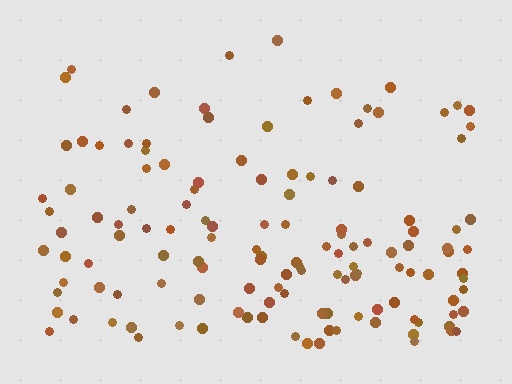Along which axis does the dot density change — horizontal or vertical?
Vertical.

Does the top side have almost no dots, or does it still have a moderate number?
Still a moderate number, just noticeably fewer than the bottom.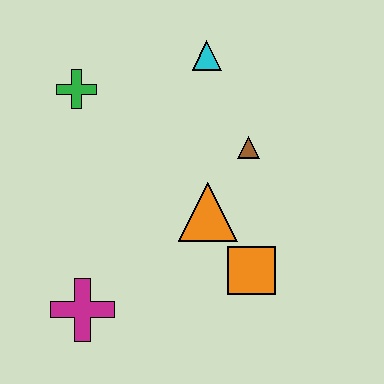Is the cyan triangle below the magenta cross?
No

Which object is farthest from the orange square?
The green cross is farthest from the orange square.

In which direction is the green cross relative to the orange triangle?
The green cross is to the left of the orange triangle.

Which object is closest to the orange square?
The orange triangle is closest to the orange square.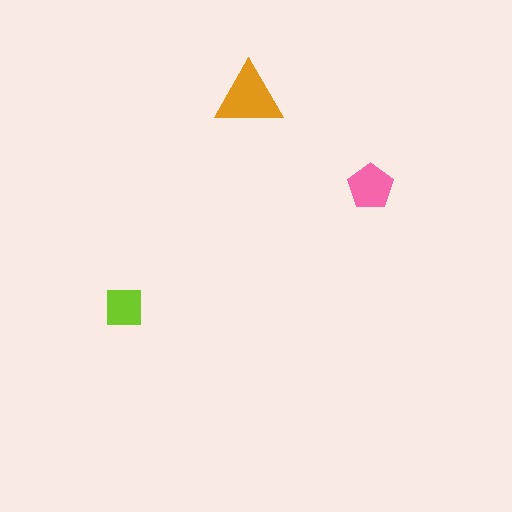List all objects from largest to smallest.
The orange triangle, the pink pentagon, the lime square.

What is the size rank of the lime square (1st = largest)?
3rd.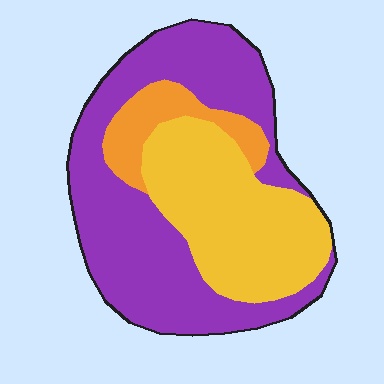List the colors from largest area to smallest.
From largest to smallest: purple, yellow, orange.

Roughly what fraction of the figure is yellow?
Yellow takes up about one third (1/3) of the figure.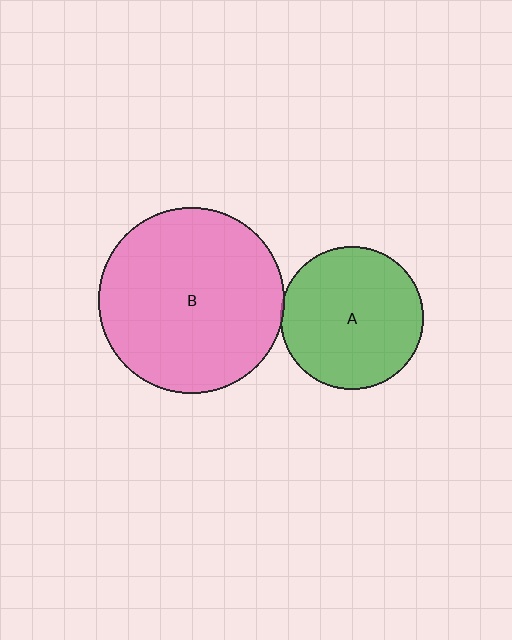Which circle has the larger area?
Circle B (pink).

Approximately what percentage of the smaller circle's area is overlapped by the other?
Approximately 5%.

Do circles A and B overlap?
Yes.